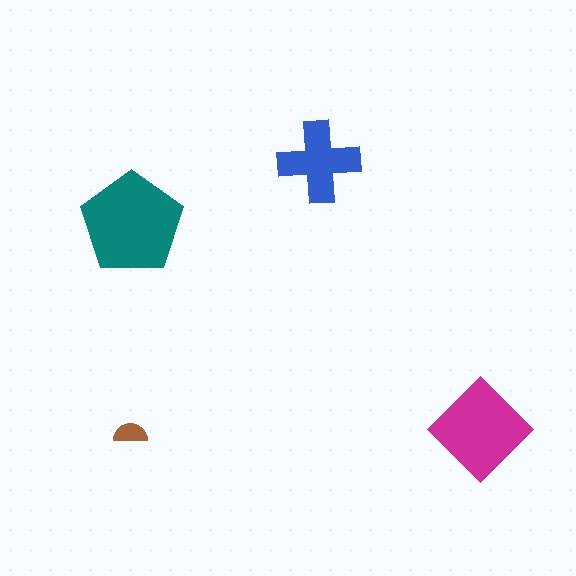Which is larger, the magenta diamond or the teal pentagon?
The teal pentagon.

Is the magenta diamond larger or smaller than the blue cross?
Larger.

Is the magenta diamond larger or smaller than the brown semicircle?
Larger.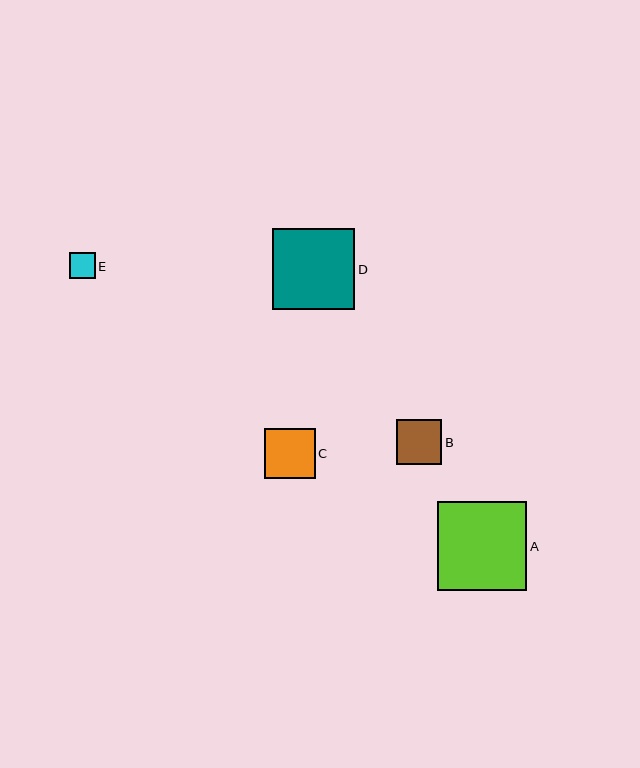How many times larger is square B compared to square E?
Square B is approximately 1.7 times the size of square E.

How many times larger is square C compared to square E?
Square C is approximately 1.9 times the size of square E.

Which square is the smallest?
Square E is the smallest with a size of approximately 26 pixels.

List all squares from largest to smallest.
From largest to smallest: A, D, C, B, E.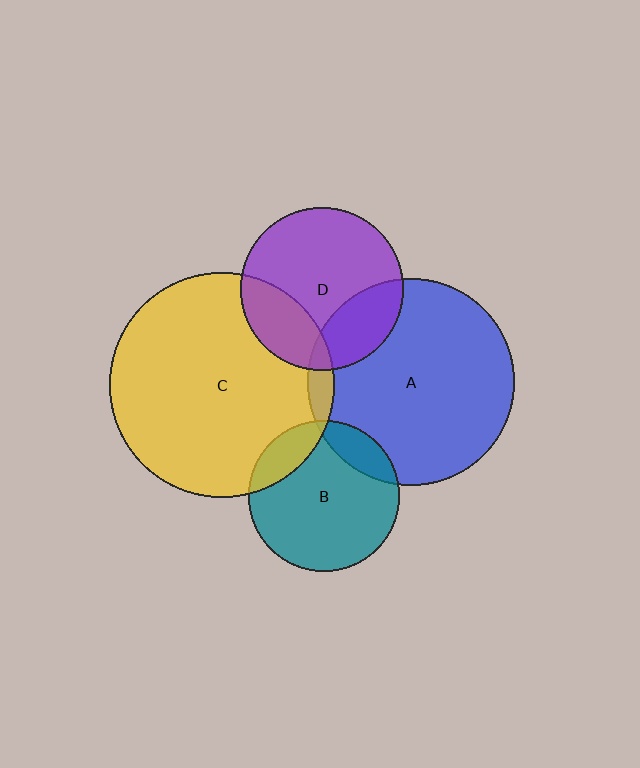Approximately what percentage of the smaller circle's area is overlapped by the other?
Approximately 25%.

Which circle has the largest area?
Circle C (yellow).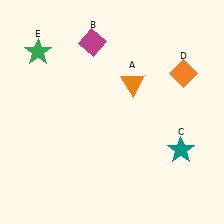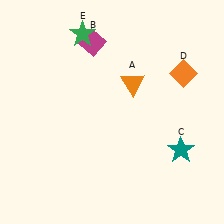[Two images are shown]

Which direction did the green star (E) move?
The green star (E) moved right.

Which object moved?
The green star (E) moved right.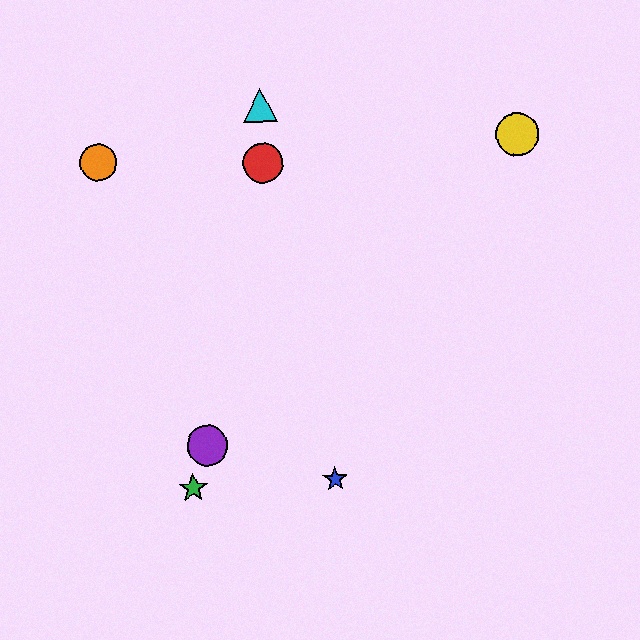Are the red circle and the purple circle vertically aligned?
No, the red circle is at x≈263 and the purple circle is at x≈208.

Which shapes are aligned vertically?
The red circle, the cyan triangle are aligned vertically.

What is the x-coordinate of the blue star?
The blue star is at x≈335.